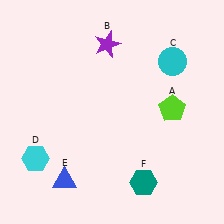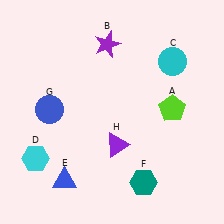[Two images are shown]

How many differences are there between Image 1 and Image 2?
There are 2 differences between the two images.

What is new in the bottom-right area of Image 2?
A purple triangle (H) was added in the bottom-right area of Image 2.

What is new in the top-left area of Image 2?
A blue circle (G) was added in the top-left area of Image 2.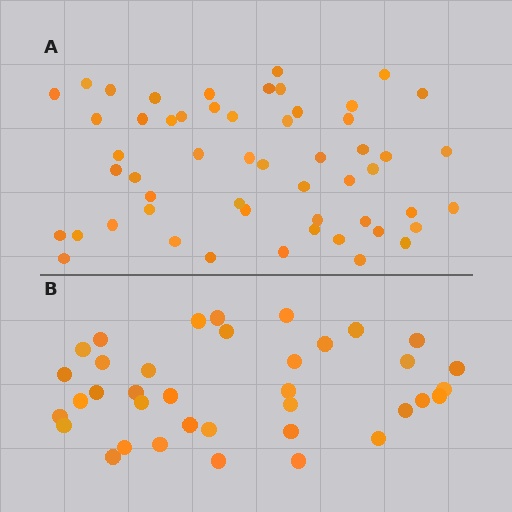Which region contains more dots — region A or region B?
Region A (the top region) has more dots.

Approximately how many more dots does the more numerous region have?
Region A has approximately 15 more dots than region B.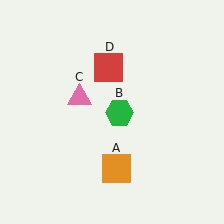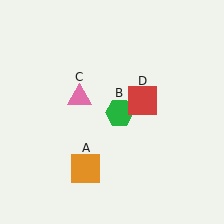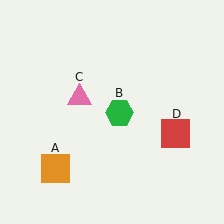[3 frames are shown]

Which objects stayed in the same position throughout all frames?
Green hexagon (object B) and pink triangle (object C) remained stationary.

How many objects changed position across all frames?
2 objects changed position: orange square (object A), red square (object D).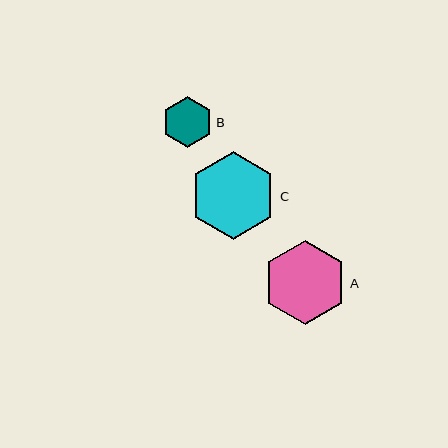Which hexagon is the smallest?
Hexagon B is the smallest with a size of approximately 51 pixels.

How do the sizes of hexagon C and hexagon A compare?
Hexagon C and hexagon A are approximately the same size.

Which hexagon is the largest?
Hexagon C is the largest with a size of approximately 88 pixels.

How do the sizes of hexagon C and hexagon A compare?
Hexagon C and hexagon A are approximately the same size.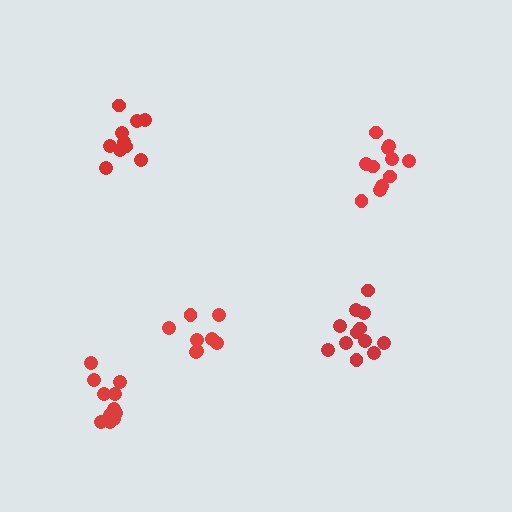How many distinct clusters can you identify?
There are 5 distinct clusters.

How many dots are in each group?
Group 1: 12 dots, Group 2: 8 dots, Group 3: 11 dots, Group 4: 10 dots, Group 5: 11 dots (52 total).